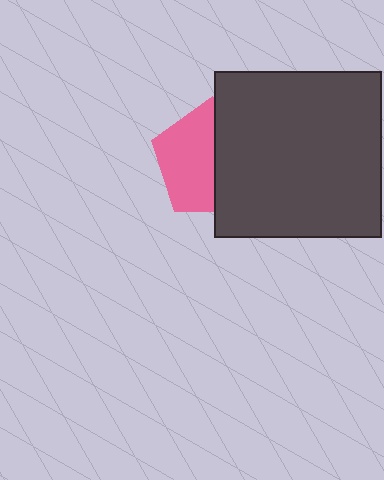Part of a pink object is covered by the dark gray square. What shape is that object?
It is a pentagon.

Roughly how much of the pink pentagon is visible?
About half of it is visible (roughly 52%).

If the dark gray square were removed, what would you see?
You would see the complete pink pentagon.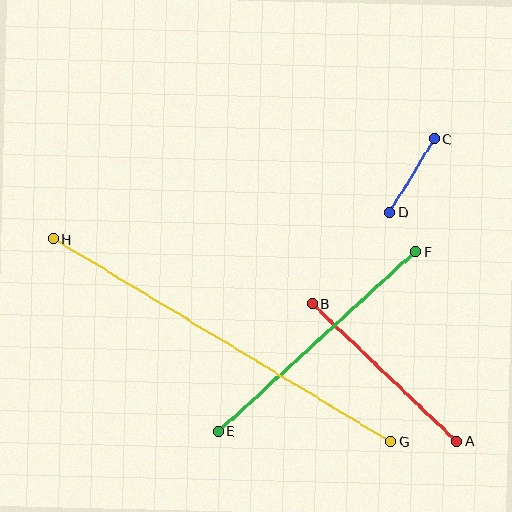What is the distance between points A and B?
The distance is approximately 199 pixels.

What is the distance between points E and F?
The distance is approximately 267 pixels.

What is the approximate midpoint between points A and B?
The midpoint is at approximately (384, 372) pixels.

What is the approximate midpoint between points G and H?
The midpoint is at approximately (222, 340) pixels.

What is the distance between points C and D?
The distance is approximately 86 pixels.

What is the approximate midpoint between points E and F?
The midpoint is at approximately (317, 342) pixels.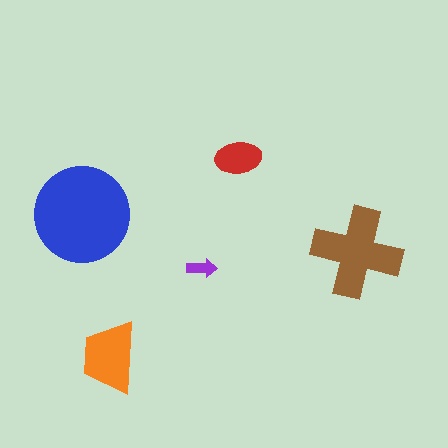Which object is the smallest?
The purple arrow.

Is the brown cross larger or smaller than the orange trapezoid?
Larger.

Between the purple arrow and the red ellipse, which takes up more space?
The red ellipse.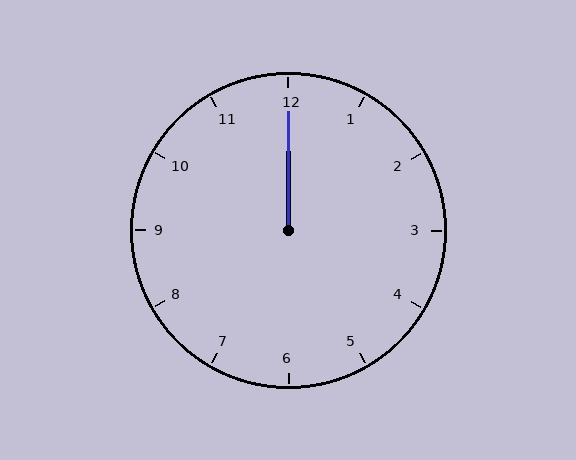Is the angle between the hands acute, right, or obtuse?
It is acute.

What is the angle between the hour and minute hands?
Approximately 0 degrees.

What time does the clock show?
12:00.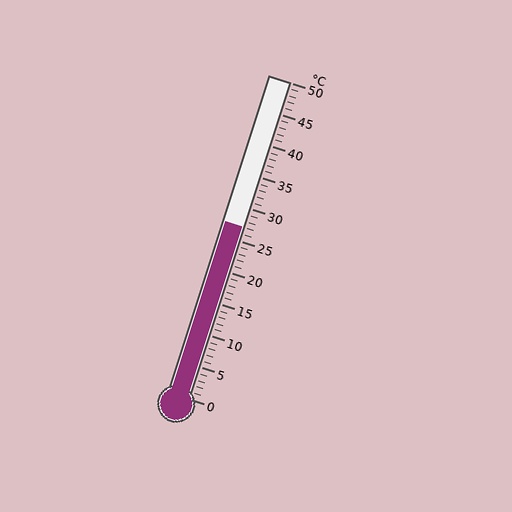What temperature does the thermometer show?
The thermometer shows approximately 27°C.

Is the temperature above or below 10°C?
The temperature is above 10°C.